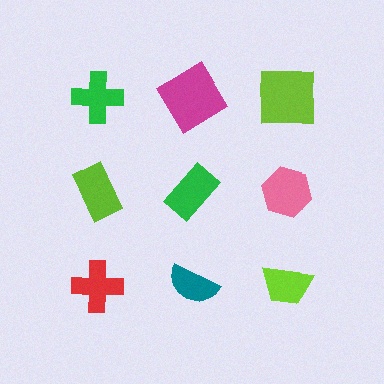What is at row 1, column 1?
A green cross.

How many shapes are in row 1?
3 shapes.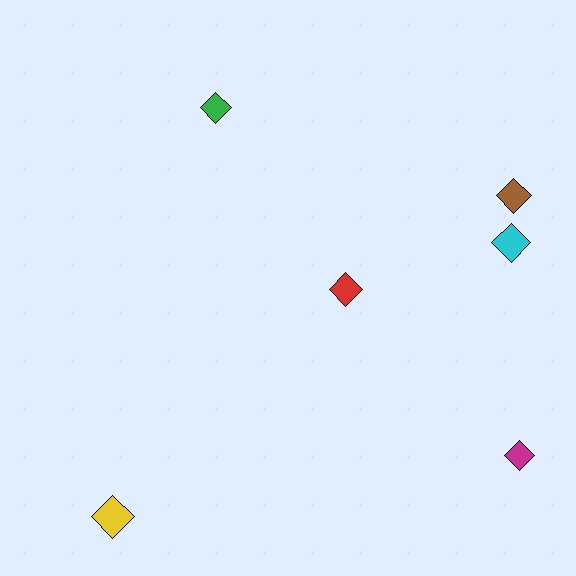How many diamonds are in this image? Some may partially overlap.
There are 6 diamonds.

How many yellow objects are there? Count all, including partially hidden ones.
There is 1 yellow object.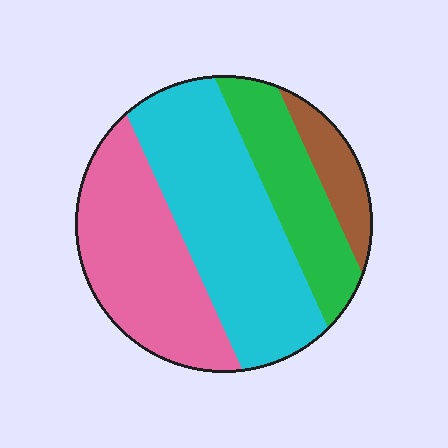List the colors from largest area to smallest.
From largest to smallest: cyan, pink, green, brown.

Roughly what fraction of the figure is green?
Green covers about 20% of the figure.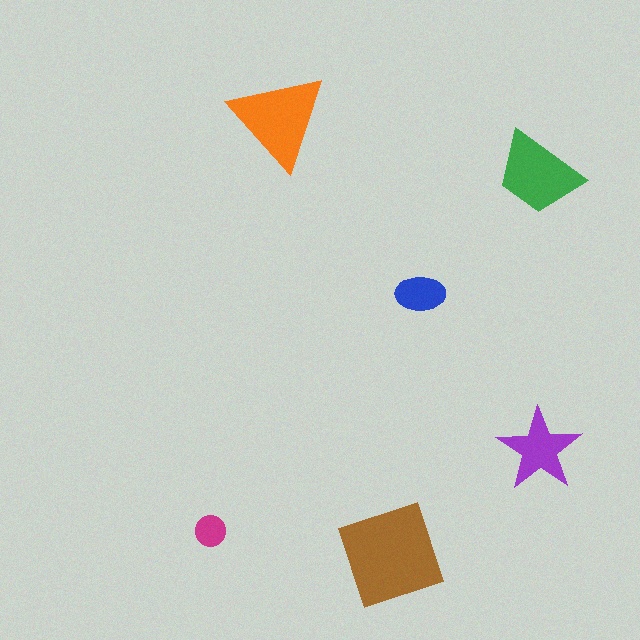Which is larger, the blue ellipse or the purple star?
The purple star.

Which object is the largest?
The brown square.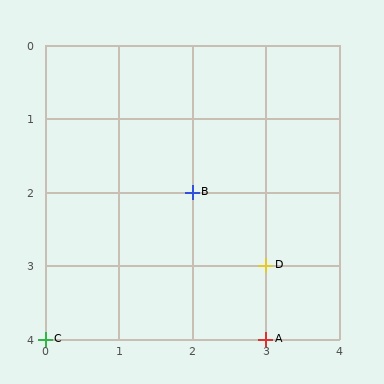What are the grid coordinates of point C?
Point C is at grid coordinates (0, 4).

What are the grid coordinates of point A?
Point A is at grid coordinates (3, 4).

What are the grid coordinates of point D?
Point D is at grid coordinates (3, 3).